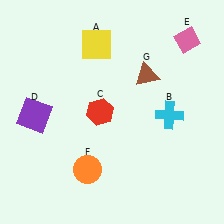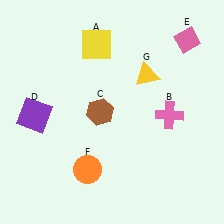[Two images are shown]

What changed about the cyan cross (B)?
In Image 1, B is cyan. In Image 2, it changed to pink.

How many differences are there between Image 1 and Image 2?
There are 3 differences between the two images.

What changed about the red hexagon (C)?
In Image 1, C is red. In Image 2, it changed to brown.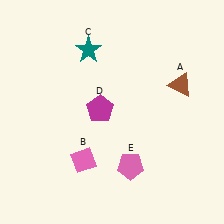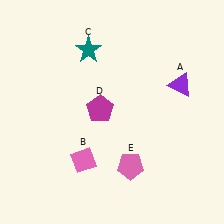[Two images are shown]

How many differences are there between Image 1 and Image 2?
There is 1 difference between the two images.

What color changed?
The triangle (A) changed from brown in Image 1 to purple in Image 2.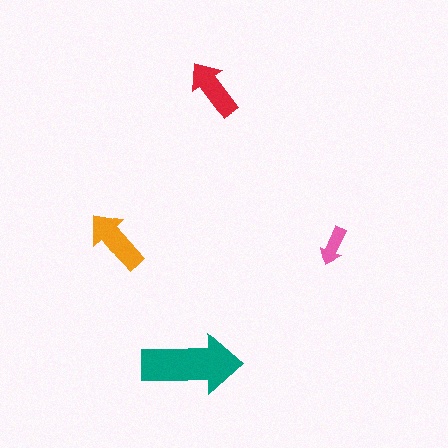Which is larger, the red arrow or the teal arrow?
The teal one.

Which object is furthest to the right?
The pink arrow is rightmost.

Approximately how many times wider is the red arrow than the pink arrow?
About 1.5 times wider.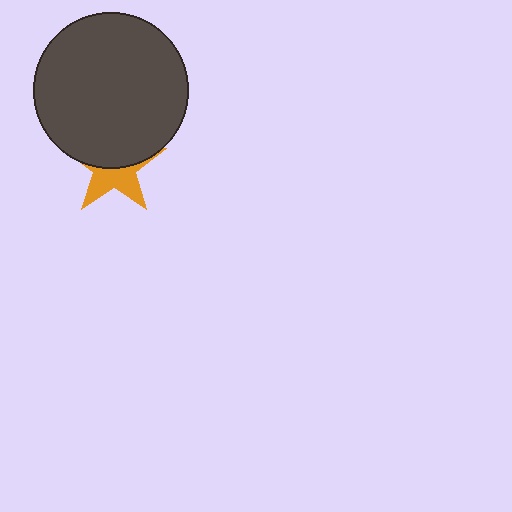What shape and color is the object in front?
The object in front is a dark gray circle.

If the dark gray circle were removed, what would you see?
You would see the complete orange star.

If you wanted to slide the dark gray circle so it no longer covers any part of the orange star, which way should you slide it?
Slide it up — that is the most direct way to separate the two shapes.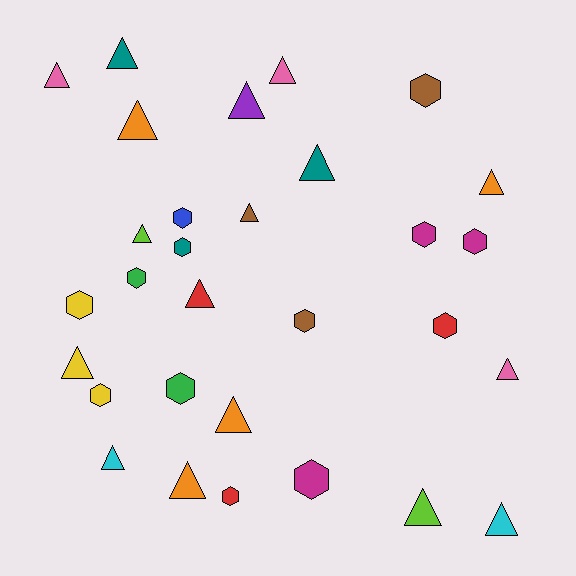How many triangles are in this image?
There are 17 triangles.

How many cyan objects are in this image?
There are 2 cyan objects.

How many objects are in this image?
There are 30 objects.